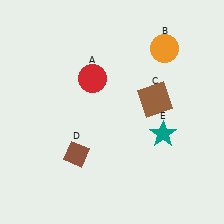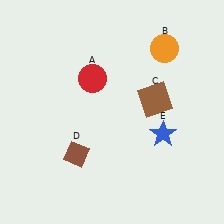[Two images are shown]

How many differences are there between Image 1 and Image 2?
There is 1 difference between the two images.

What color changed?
The star (E) changed from teal in Image 1 to blue in Image 2.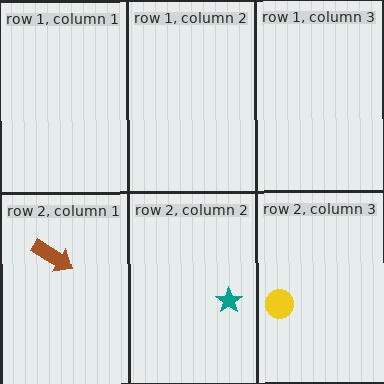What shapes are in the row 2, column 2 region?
The teal star.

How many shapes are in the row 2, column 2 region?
1.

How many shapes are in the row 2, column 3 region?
1.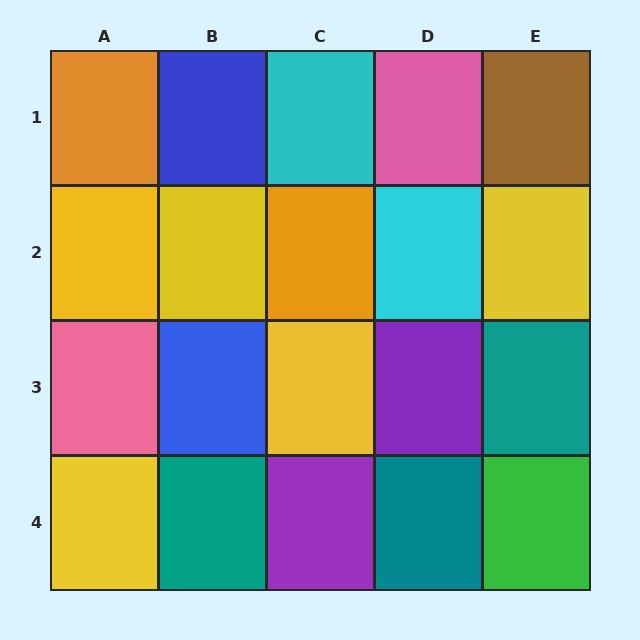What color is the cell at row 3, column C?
Yellow.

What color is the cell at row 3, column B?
Blue.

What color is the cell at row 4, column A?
Yellow.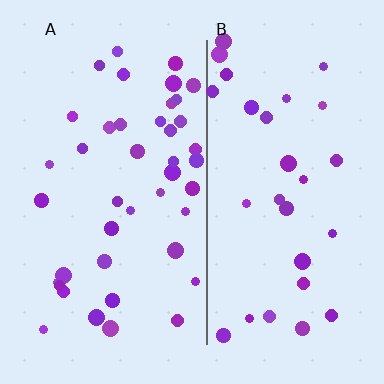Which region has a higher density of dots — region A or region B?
A (the left).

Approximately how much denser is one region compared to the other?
Approximately 1.4× — region A over region B.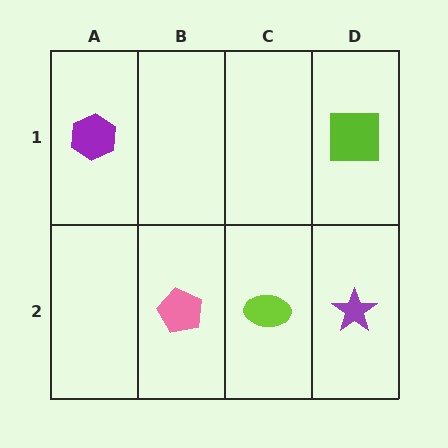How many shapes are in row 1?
2 shapes.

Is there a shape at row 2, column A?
No, that cell is empty.